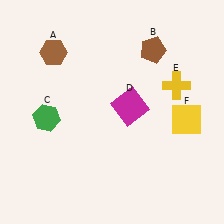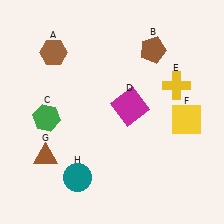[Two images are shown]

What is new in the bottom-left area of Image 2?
A brown triangle (G) was added in the bottom-left area of Image 2.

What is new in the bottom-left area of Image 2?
A teal circle (H) was added in the bottom-left area of Image 2.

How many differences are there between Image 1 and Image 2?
There are 2 differences between the two images.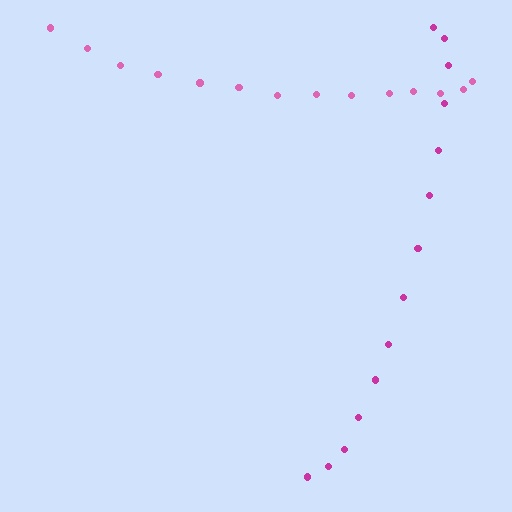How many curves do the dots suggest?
There are 2 distinct paths.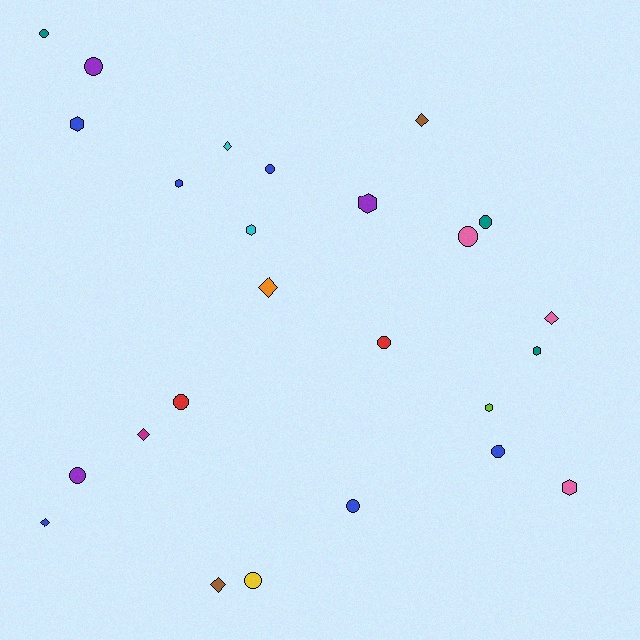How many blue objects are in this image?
There are 6 blue objects.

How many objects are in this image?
There are 25 objects.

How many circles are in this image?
There are 11 circles.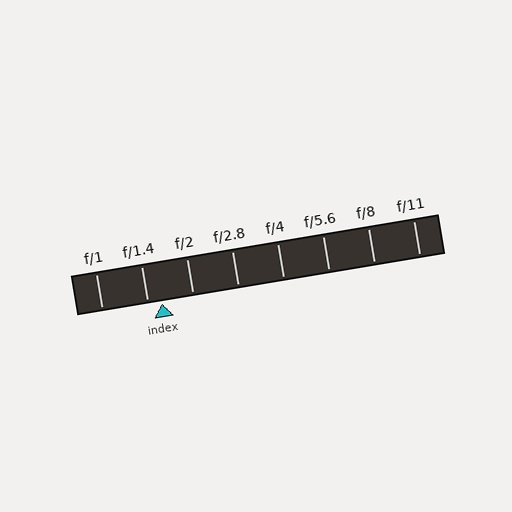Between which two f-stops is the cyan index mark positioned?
The index mark is between f/1.4 and f/2.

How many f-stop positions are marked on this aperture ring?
There are 8 f-stop positions marked.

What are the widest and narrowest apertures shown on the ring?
The widest aperture shown is f/1 and the narrowest is f/11.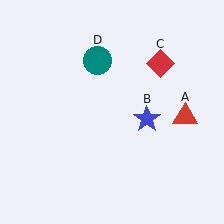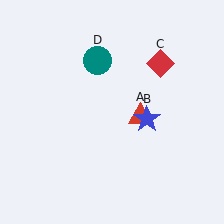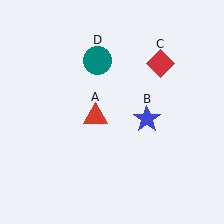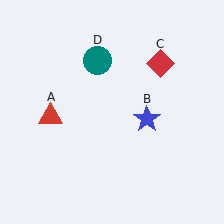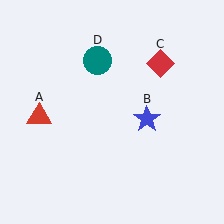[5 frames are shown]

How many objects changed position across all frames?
1 object changed position: red triangle (object A).